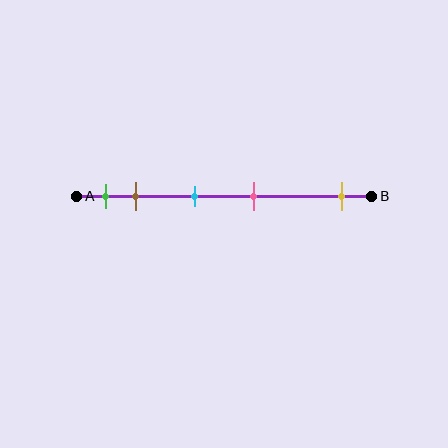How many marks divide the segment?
There are 5 marks dividing the segment.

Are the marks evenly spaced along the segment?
No, the marks are not evenly spaced.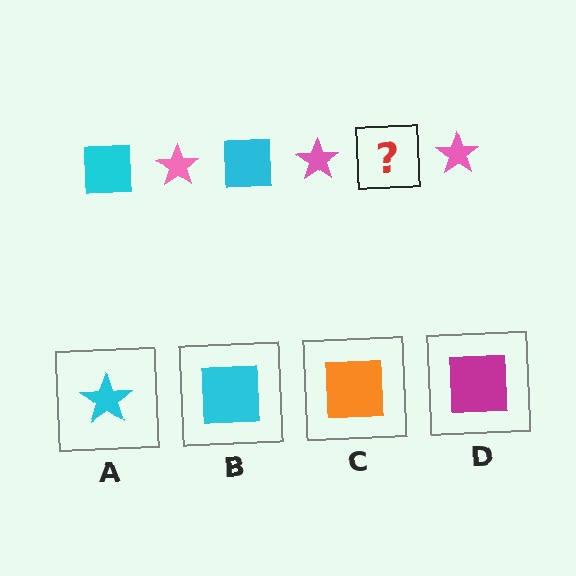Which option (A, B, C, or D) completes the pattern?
B.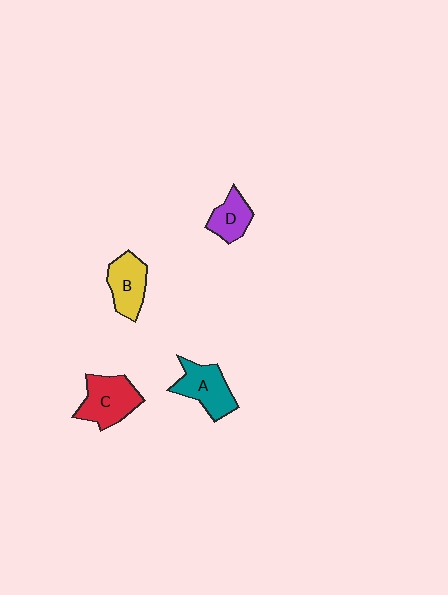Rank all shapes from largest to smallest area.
From largest to smallest: C (red), A (teal), B (yellow), D (purple).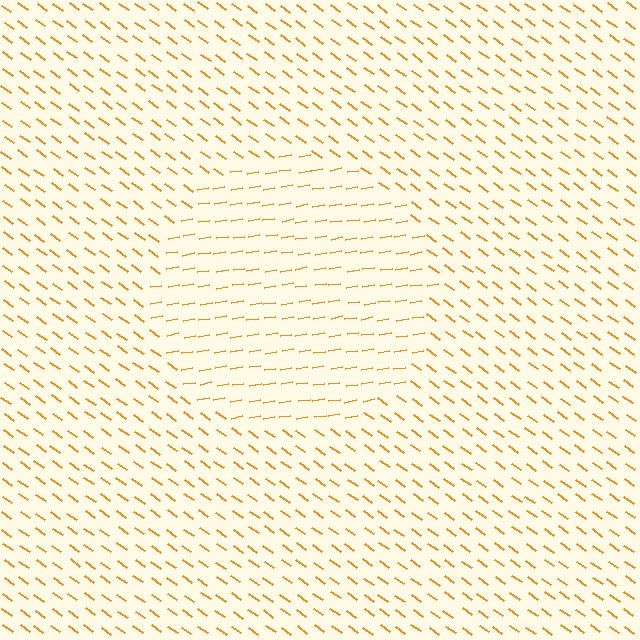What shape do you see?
I see a circle.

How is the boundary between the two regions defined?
The boundary is defined purely by a change in line orientation (approximately 45 degrees difference). All lines are the same color and thickness.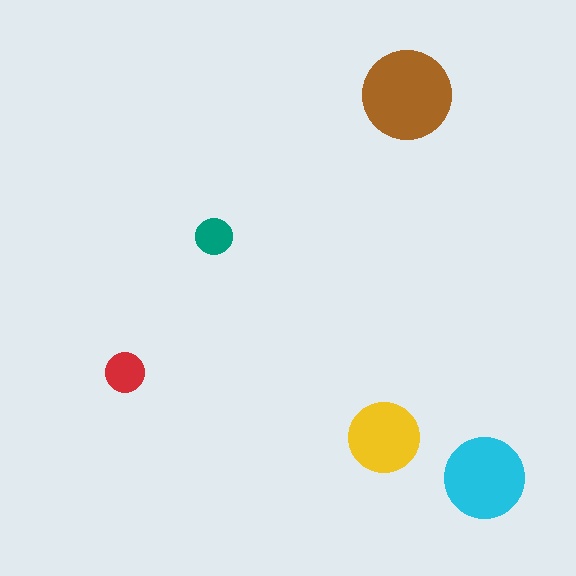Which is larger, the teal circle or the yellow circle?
The yellow one.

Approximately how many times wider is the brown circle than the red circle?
About 2.5 times wider.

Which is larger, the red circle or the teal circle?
The red one.